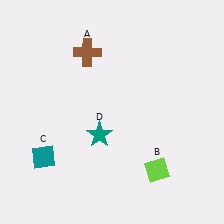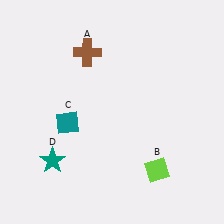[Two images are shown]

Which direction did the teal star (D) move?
The teal star (D) moved left.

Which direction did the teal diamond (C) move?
The teal diamond (C) moved up.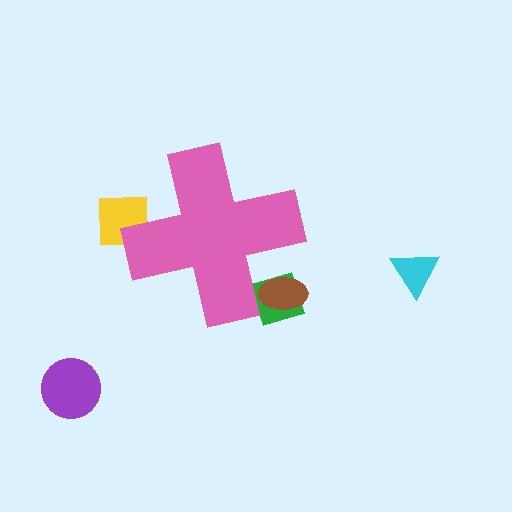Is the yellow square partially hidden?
Yes, the yellow square is partially hidden behind the pink cross.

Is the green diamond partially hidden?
Yes, the green diamond is partially hidden behind the pink cross.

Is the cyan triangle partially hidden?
No, the cyan triangle is fully visible.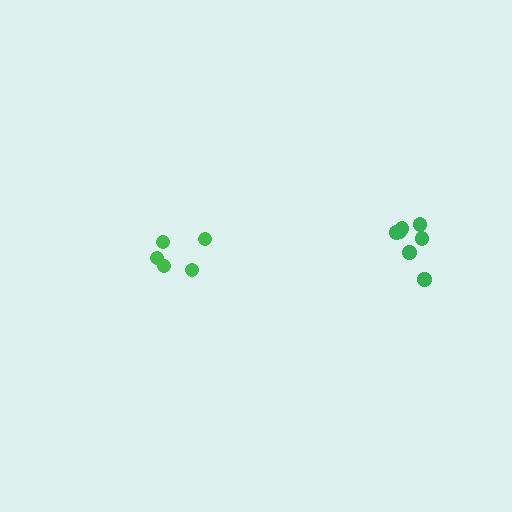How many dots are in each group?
Group 1: 5 dots, Group 2: 7 dots (12 total).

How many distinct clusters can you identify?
There are 2 distinct clusters.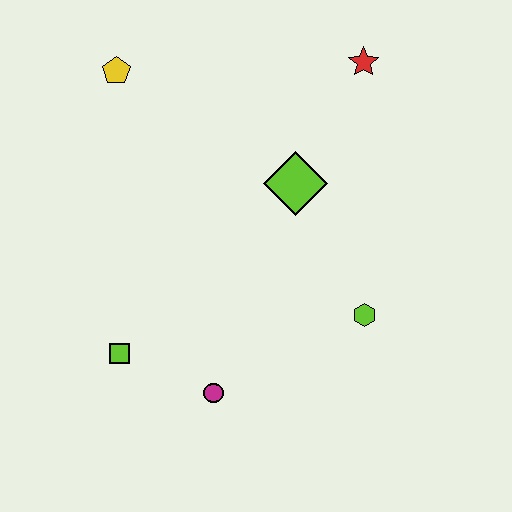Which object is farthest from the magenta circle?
The red star is farthest from the magenta circle.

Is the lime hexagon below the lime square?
No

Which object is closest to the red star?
The lime diamond is closest to the red star.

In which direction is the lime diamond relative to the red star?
The lime diamond is below the red star.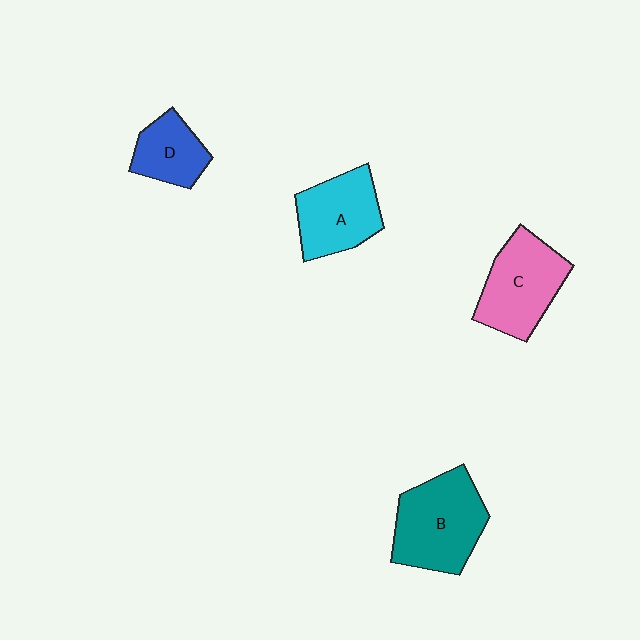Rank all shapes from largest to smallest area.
From largest to smallest: B (teal), C (pink), A (cyan), D (blue).